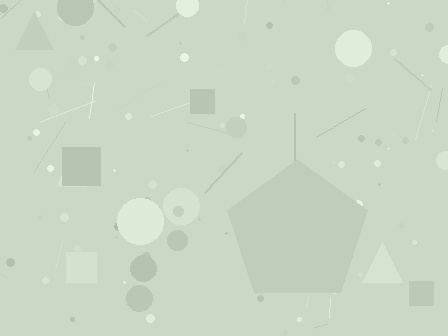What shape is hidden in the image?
A pentagon is hidden in the image.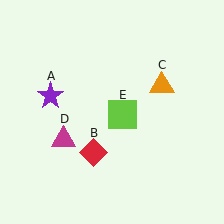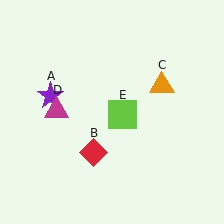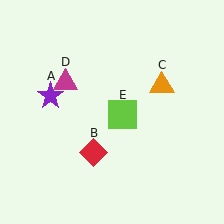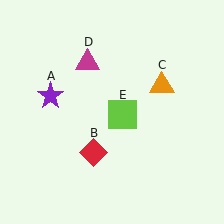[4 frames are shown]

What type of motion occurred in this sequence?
The magenta triangle (object D) rotated clockwise around the center of the scene.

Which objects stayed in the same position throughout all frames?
Purple star (object A) and red diamond (object B) and orange triangle (object C) and lime square (object E) remained stationary.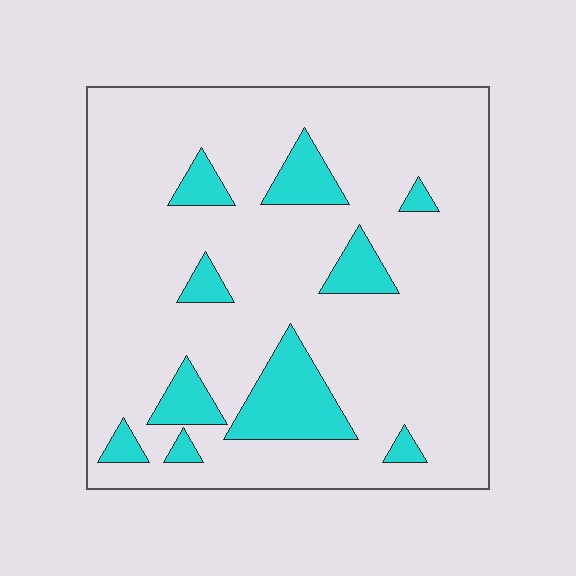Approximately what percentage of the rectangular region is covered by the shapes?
Approximately 15%.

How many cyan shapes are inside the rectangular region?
10.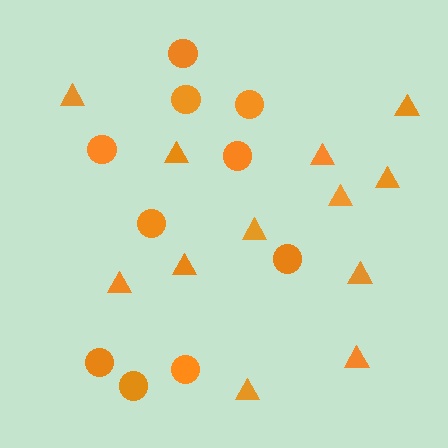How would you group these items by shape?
There are 2 groups: one group of circles (10) and one group of triangles (12).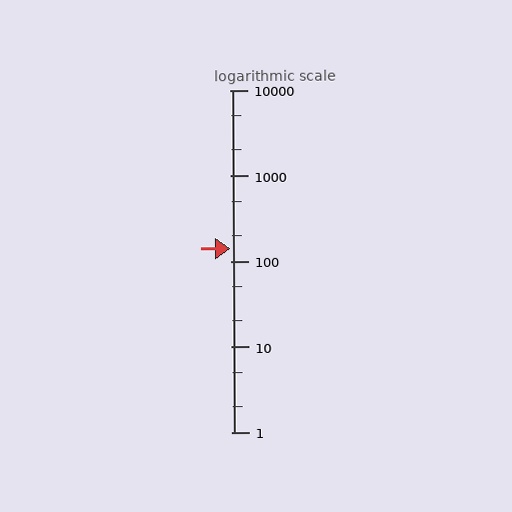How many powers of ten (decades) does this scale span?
The scale spans 4 decades, from 1 to 10000.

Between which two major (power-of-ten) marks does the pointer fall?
The pointer is between 100 and 1000.